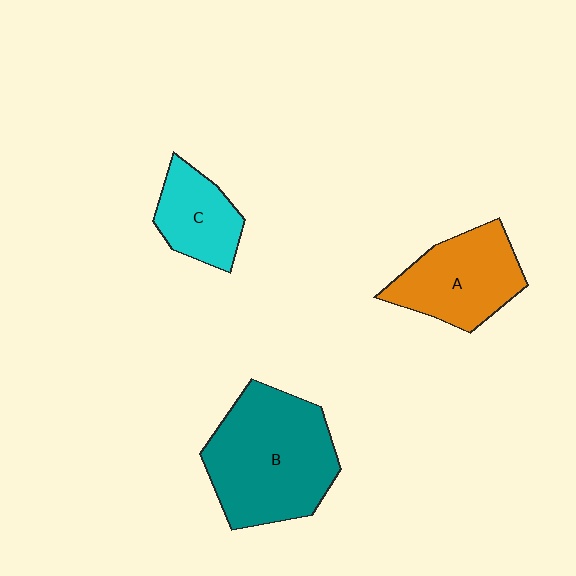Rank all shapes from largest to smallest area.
From largest to smallest: B (teal), A (orange), C (cyan).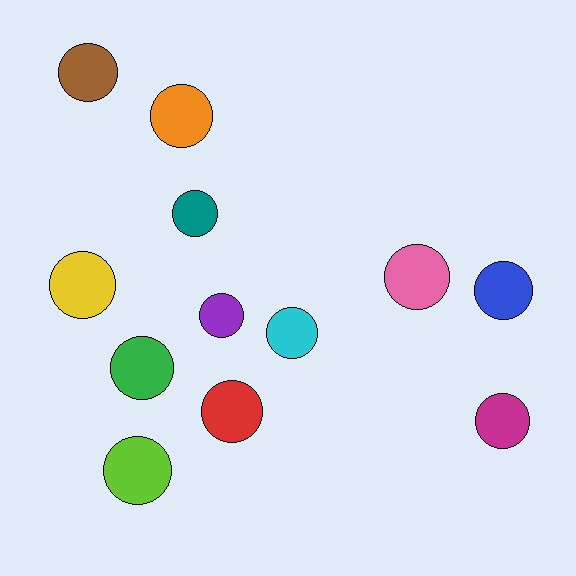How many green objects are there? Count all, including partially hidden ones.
There is 1 green object.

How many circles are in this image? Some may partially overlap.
There are 12 circles.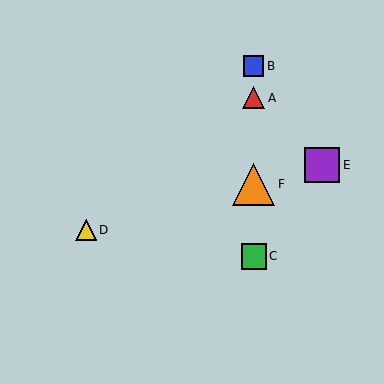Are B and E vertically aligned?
No, B is at x≈254 and E is at x≈322.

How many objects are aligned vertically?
4 objects (A, B, C, F) are aligned vertically.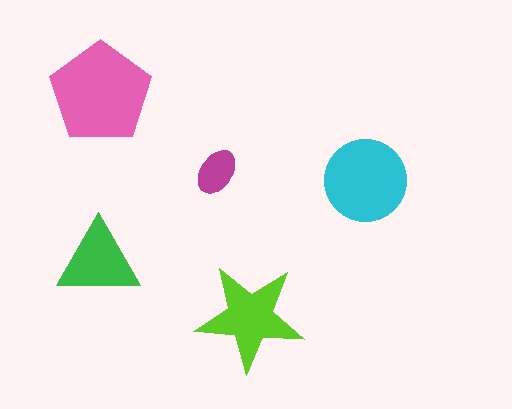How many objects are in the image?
There are 5 objects in the image.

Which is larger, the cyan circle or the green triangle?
The cyan circle.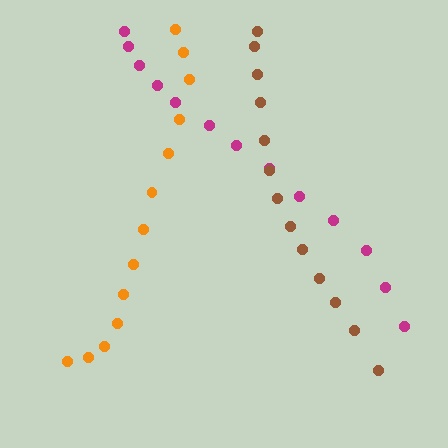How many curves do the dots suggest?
There are 3 distinct paths.